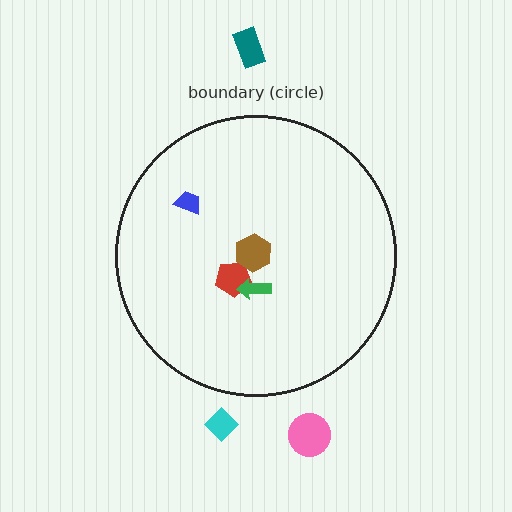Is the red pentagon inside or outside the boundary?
Inside.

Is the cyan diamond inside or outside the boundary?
Outside.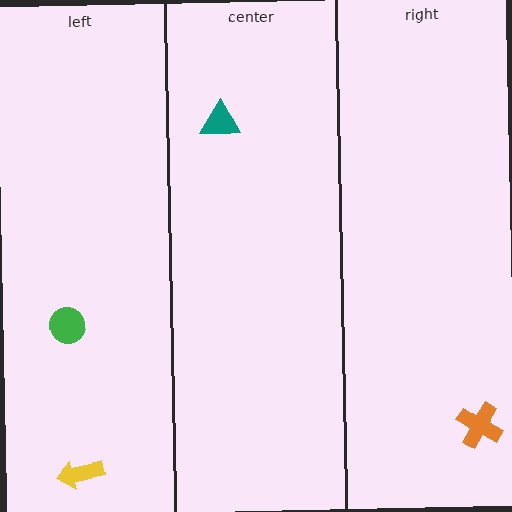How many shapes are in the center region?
1.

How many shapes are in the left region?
2.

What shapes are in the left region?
The green circle, the yellow arrow.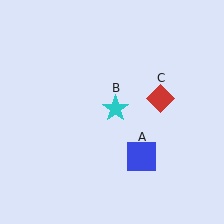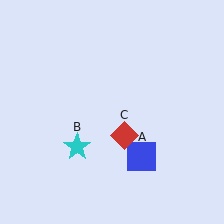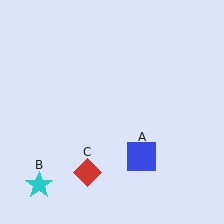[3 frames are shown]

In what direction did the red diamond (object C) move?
The red diamond (object C) moved down and to the left.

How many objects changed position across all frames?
2 objects changed position: cyan star (object B), red diamond (object C).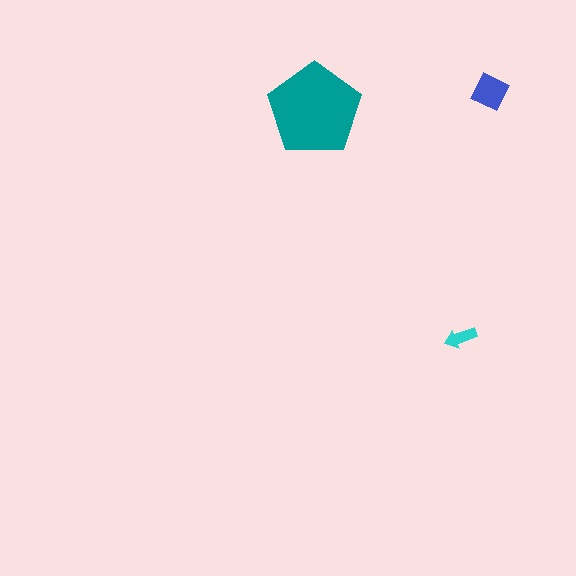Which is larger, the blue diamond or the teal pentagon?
The teal pentagon.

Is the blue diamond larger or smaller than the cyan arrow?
Larger.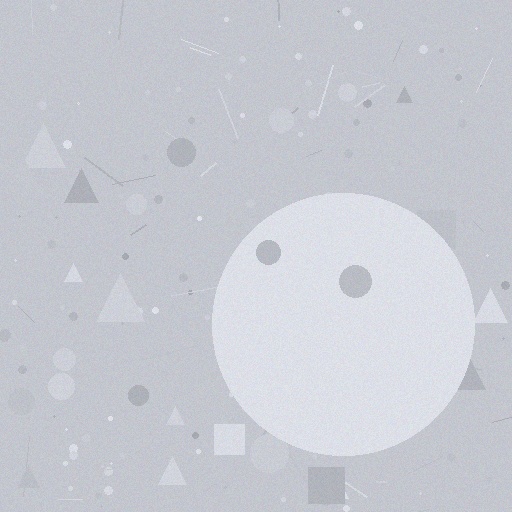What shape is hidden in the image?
A circle is hidden in the image.